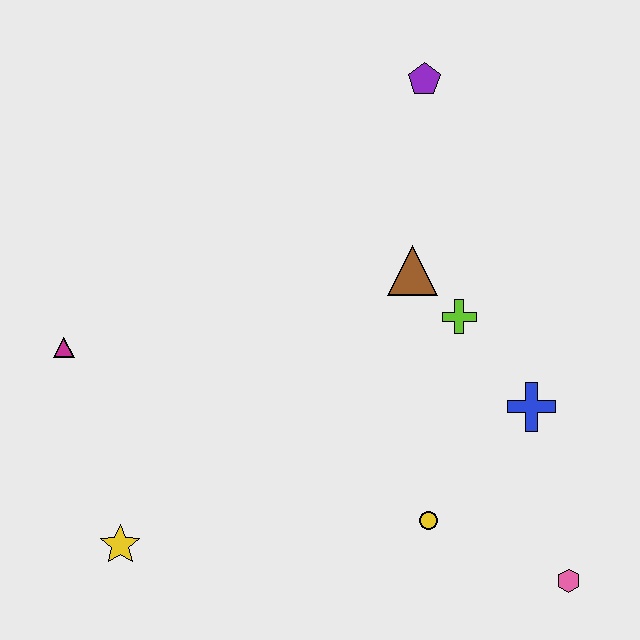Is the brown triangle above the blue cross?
Yes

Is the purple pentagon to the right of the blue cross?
No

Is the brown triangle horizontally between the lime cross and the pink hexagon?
No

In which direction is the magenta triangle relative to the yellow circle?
The magenta triangle is to the left of the yellow circle.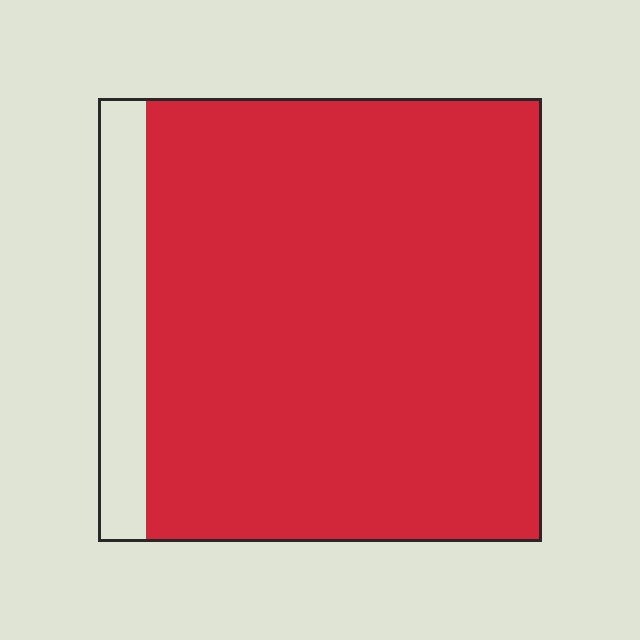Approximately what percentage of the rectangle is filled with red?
Approximately 90%.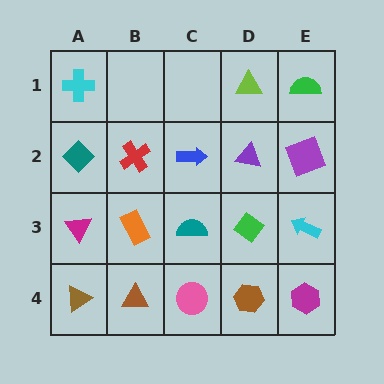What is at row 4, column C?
A pink circle.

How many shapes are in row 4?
5 shapes.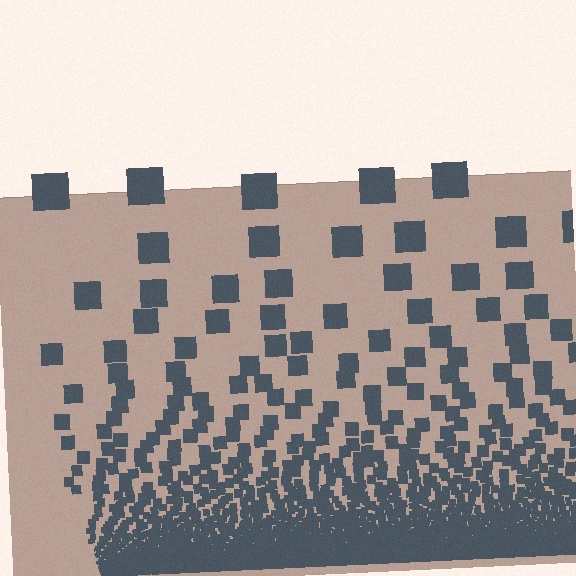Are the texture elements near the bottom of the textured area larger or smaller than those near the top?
Smaller. The gradient is inverted — elements near the bottom are smaller and denser.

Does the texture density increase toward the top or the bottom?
Density increases toward the bottom.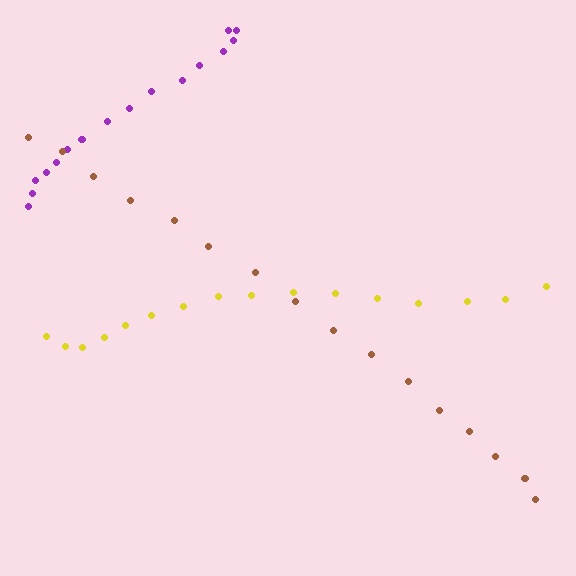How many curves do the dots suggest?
There are 3 distinct paths.